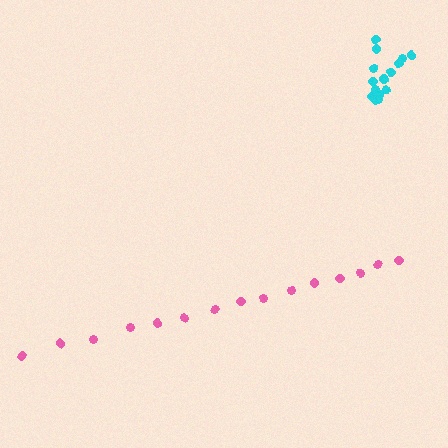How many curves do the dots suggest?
There are 2 distinct paths.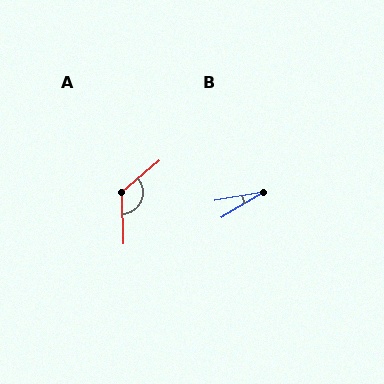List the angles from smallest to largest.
B (21°), A (129°).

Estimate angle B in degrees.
Approximately 21 degrees.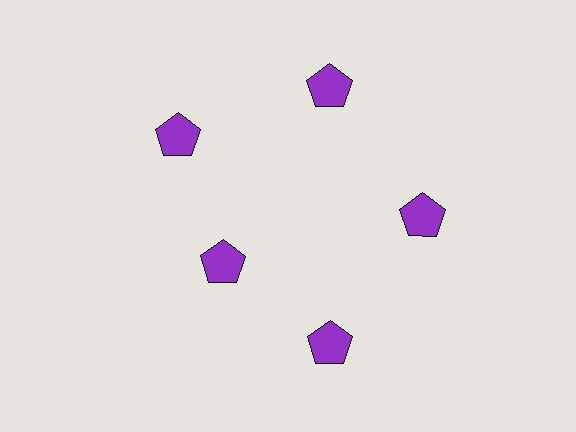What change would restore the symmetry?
The symmetry would be restored by moving it outward, back onto the ring so that all 5 pentagons sit at equal angles and equal distance from the center.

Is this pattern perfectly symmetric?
No. The 5 purple pentagons are arranged in a ring, but one element near the 8 o'clock position is pulled inward toward the center, breaking the 5-fold rotational symmetry.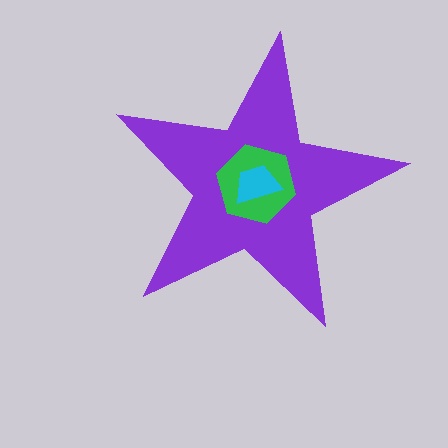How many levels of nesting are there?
3.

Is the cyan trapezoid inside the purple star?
Yes.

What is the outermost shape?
The purple star.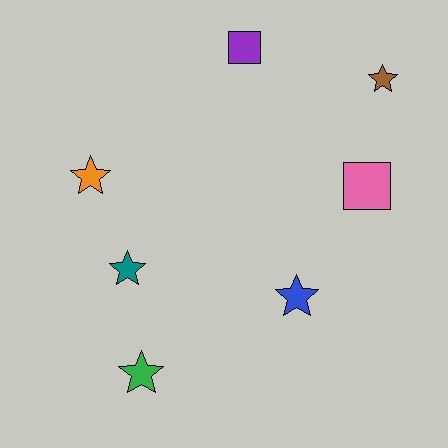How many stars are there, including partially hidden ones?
There are 5 stars.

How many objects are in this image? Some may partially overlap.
There are 7 objects.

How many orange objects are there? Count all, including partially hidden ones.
There is 1 orange object.